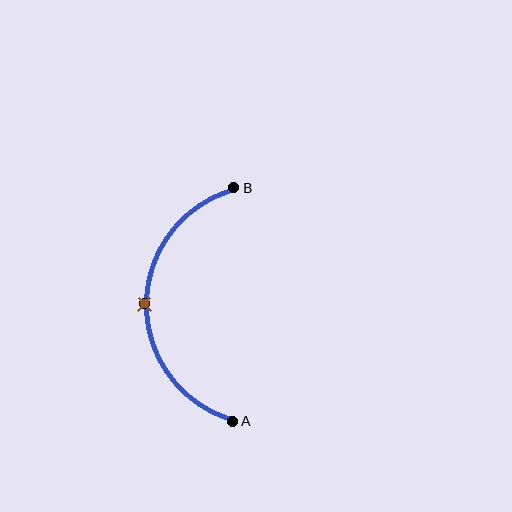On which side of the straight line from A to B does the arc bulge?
The arc bulges to the left of the straight line connecting A and B.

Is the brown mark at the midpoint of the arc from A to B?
Yes. The brown mark lies on the arc at equal arc-length from both A and B — it is the arc midpoint.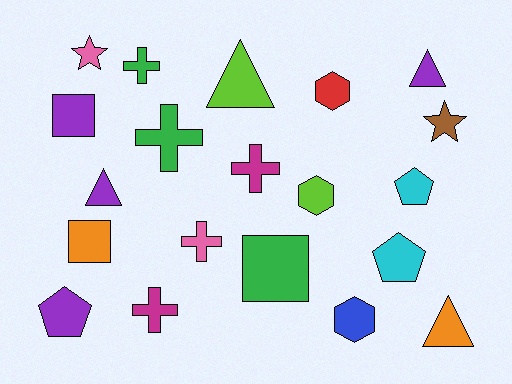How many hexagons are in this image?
There are 3 hexagons.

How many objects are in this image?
There are 20 objects.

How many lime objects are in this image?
There are 2 lime objects.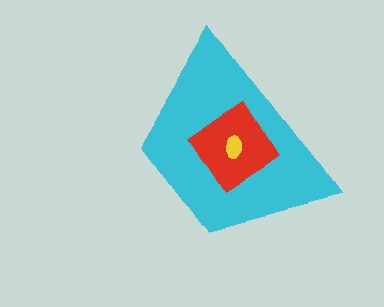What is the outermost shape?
The cyan trapezoid.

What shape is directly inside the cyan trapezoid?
The red diamond.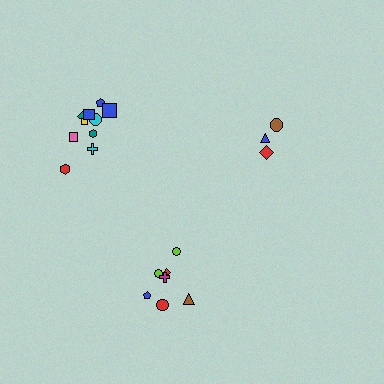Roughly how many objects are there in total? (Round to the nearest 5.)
Roughly 20 objects in total.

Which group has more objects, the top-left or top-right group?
The top-left group.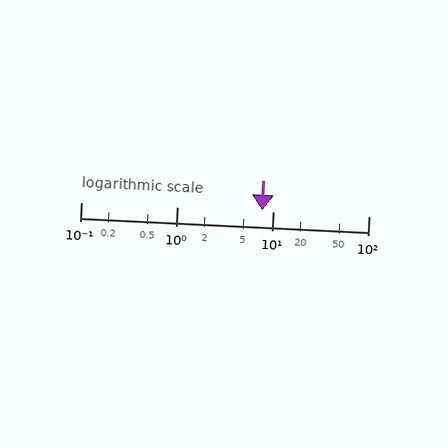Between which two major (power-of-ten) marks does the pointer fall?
The pointer is between 1 and 10.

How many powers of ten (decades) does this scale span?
The scale spans 3 decades, from 0.1 to 100.